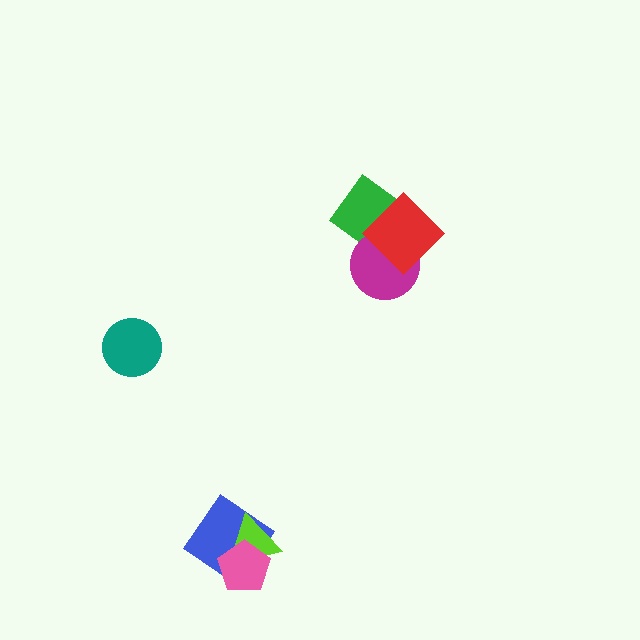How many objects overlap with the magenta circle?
2 objects overlap with the magenta circle.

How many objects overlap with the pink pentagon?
2 objects overlap with the pink pentagon.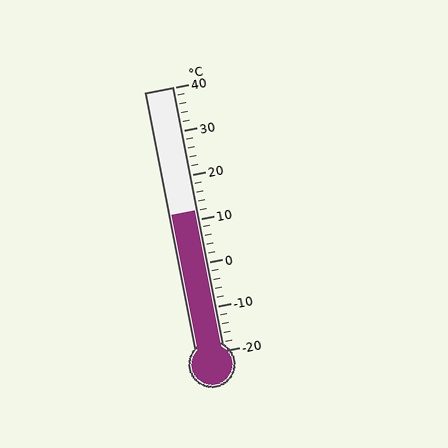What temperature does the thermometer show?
The thermometer shows approximately 12°C.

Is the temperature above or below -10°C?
The temperature is above -10°C.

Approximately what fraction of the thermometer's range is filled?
The thermometer is filled to approximately 55% of its range.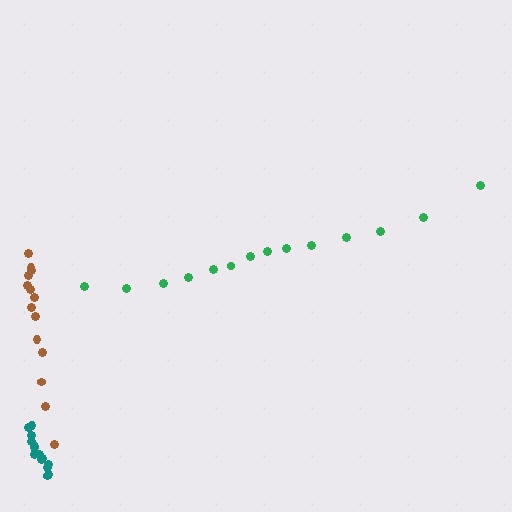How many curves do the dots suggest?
There are 3 distinct paths.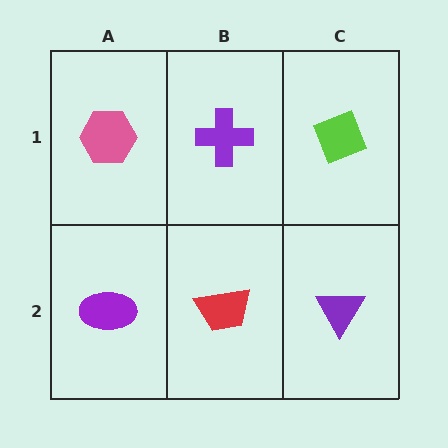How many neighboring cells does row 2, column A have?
2.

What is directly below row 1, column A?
A purple ellipse.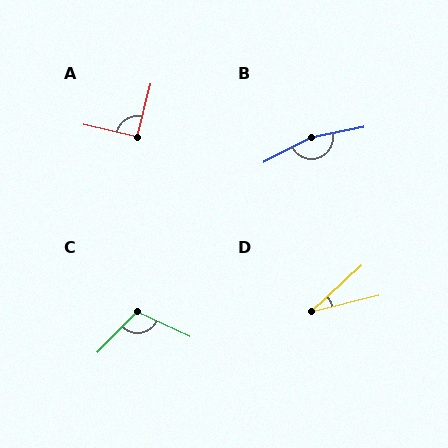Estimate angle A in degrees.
Approximately 91 degrees.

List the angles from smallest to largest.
D (29°), A (91°), C (109°), B (164°).